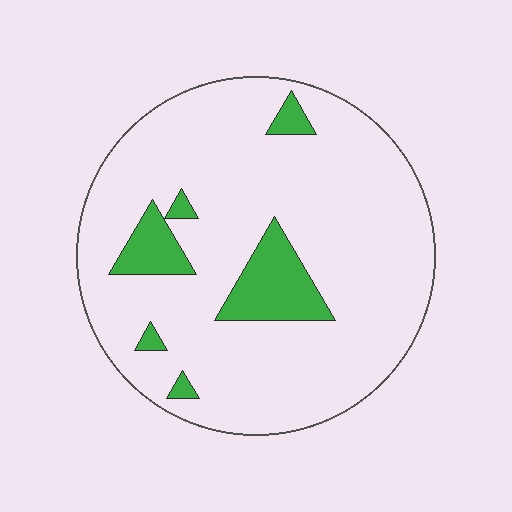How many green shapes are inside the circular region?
6.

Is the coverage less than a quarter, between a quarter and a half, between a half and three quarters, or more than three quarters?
Less than a quarter.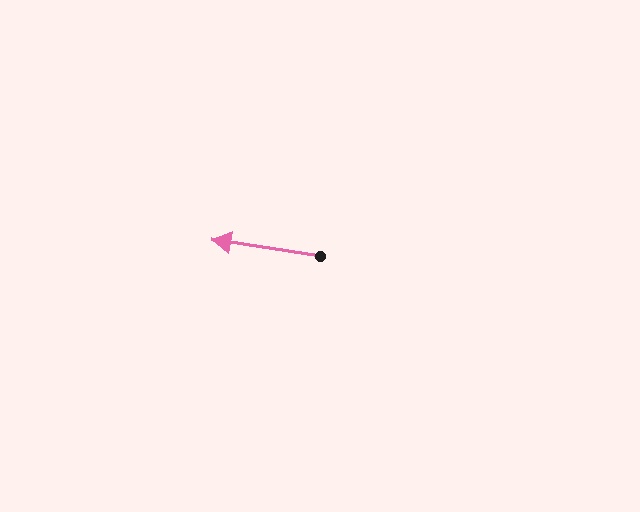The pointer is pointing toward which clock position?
Roughly 9 o'clock.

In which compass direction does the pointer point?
West.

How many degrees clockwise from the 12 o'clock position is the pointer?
Approximately 279 degrees.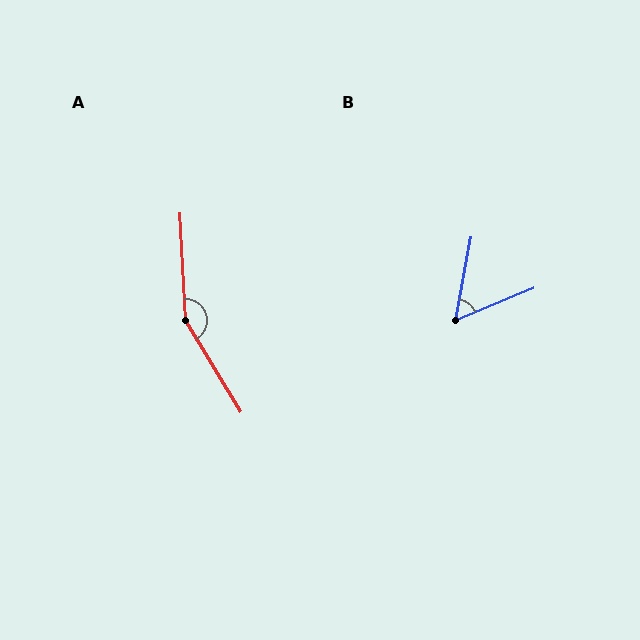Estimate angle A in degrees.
Approximately 152 degrees.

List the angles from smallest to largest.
B (57°), A (152°).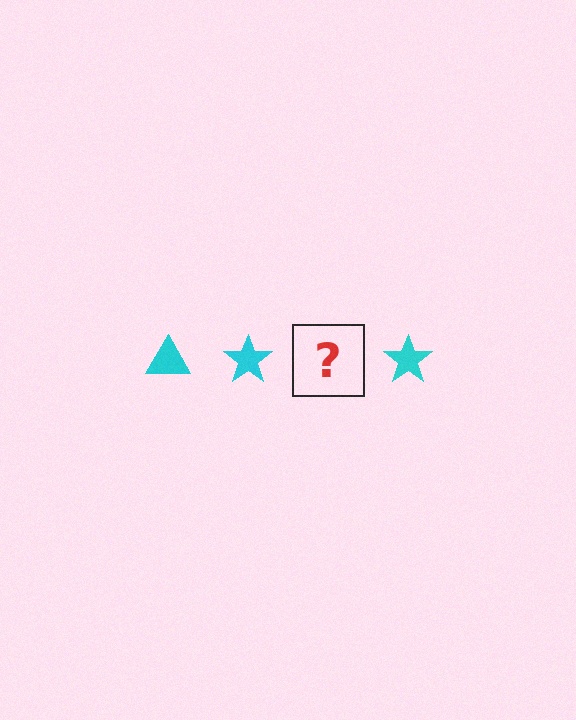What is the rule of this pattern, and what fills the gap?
The rule is that the pattern cycles through triangle, star shapes in cyan. The gap should be filled with a cyan triangle.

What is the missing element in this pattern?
The missing element is a cyan triangle.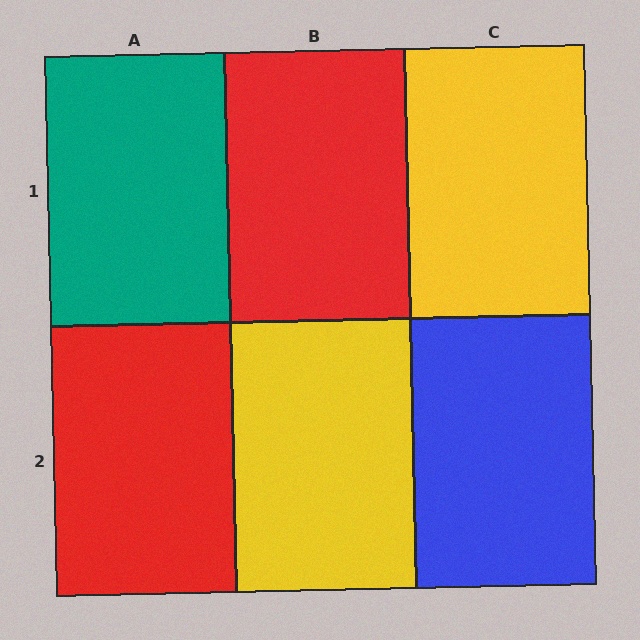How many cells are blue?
1 cell is blue.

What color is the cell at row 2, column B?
Yellow.